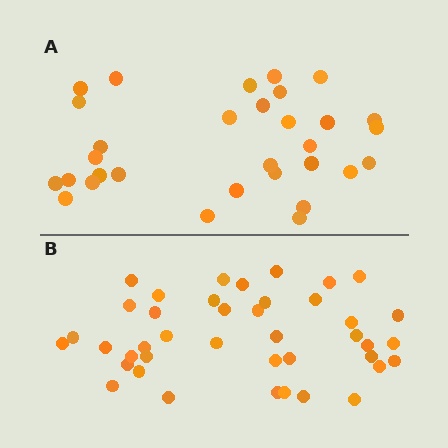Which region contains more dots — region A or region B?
Region B (the bottom region) has more dots.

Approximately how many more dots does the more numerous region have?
Region B has roughly 10 or so more dots than region A.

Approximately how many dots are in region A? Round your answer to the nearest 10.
About 30 dots. (The exact count is 31, which rounds to 30.)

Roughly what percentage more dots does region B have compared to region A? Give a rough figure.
About 30% more.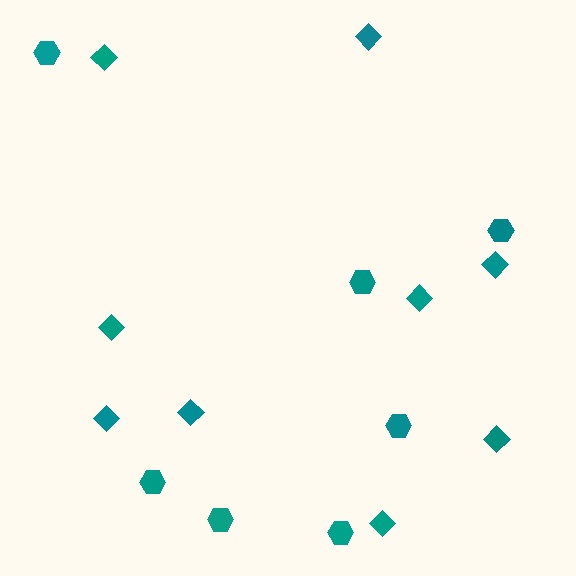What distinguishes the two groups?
There are 2 groups: one group of diamonds (9) and one group of hexagons (7).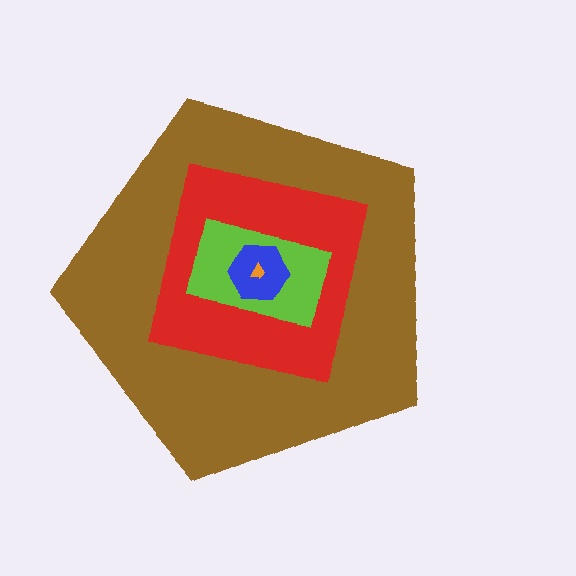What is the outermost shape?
The brown pentagon.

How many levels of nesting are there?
5.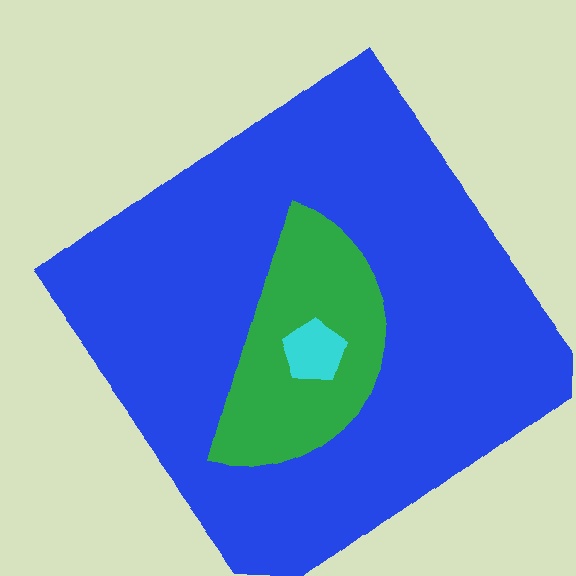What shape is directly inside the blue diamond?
The green semicircle.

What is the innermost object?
The cyan pentagon.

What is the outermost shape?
The blue diamond.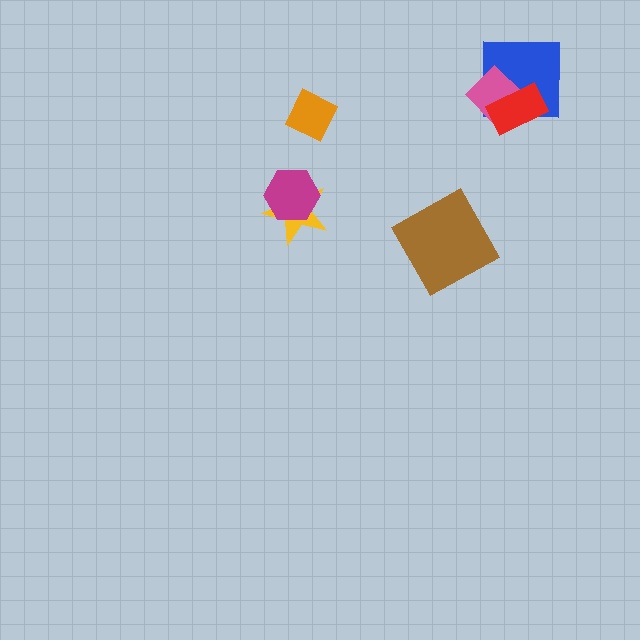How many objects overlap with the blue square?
2 objects overlap with the blue square.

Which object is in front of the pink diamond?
The red rectangle is in front of the pink diamond.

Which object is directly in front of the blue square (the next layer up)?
The pink diamond is directly in front of the blue square.